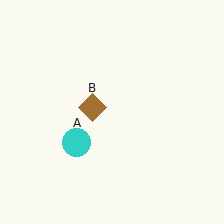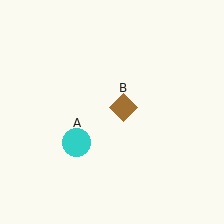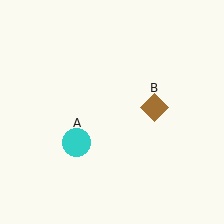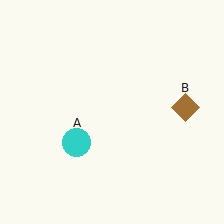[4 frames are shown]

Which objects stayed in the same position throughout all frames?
Cyan circle (object A) remained stationary.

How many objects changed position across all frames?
1 object changed position: brown diamond (object B).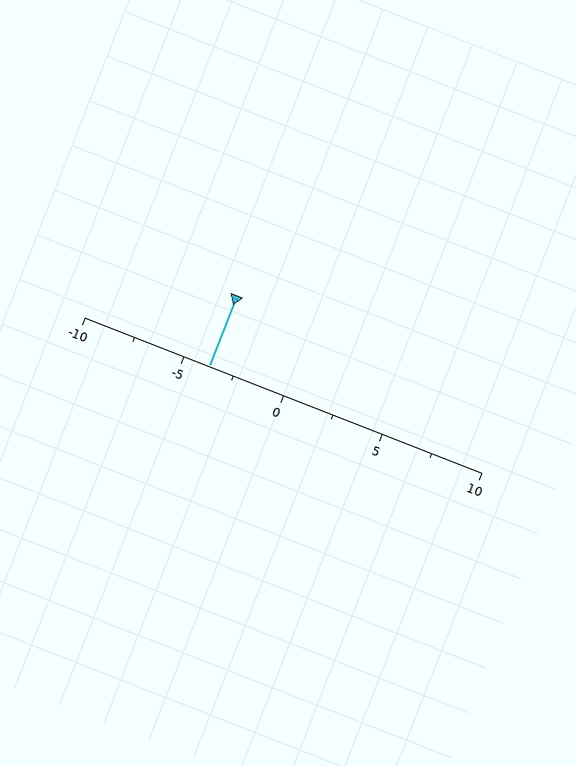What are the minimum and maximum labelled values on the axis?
The axis runs from -10 to 10.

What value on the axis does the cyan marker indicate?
The marker indicates approximately -3.8.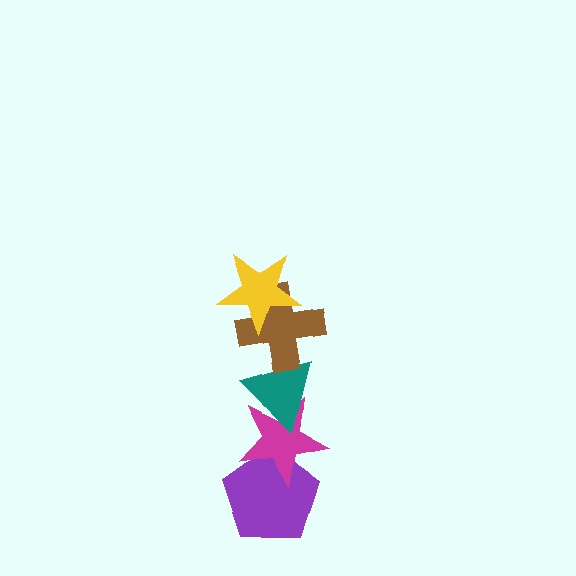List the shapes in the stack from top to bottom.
From top to bottom: the yellow star, the brown cross, the teal triangle, the magenta star, the purple pentagon.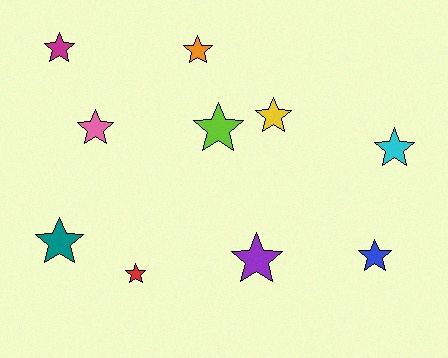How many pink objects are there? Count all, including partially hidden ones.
There is 1 pink object.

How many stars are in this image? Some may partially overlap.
There are 10 stars.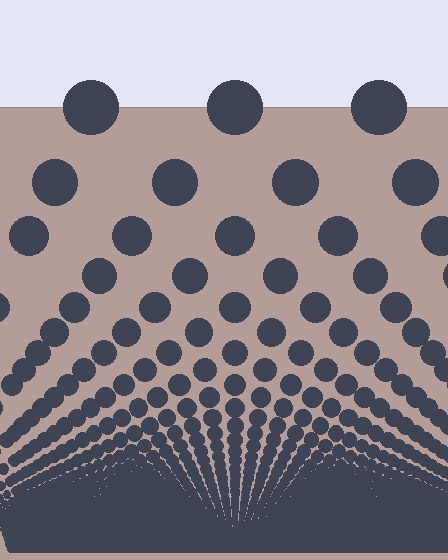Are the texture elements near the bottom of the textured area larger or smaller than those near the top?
Smaller. The gradient is inverted — elements near the bottom are smaller and denser.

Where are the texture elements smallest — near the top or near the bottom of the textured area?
Near the bottom.